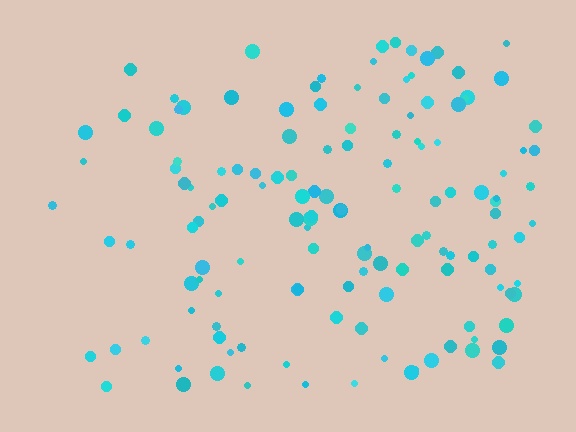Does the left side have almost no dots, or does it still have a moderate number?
Still a moderate number, just noticeably fewer than the right.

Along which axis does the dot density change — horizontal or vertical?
Horizontal.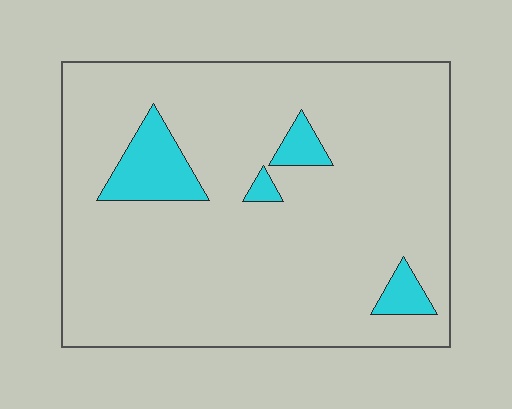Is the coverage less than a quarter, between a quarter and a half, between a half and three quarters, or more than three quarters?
Less than a quarter.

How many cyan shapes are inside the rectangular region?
4.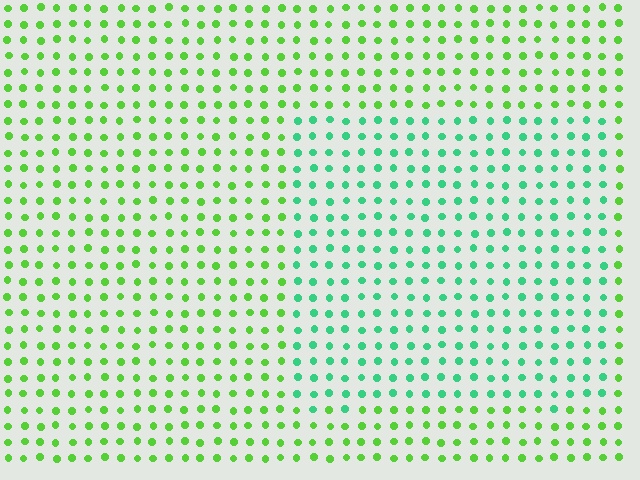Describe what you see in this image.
The image is filled with small lime elements in a uniform arrangement. A rectangle-shaped region is visible where the elements are tinted to a slightly different hue, forming a subtle color boundary.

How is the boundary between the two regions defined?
The boundary is defined purely by a slight shift in hue (about 42 degrees). Spacing, size, and orientation are identical on both sides.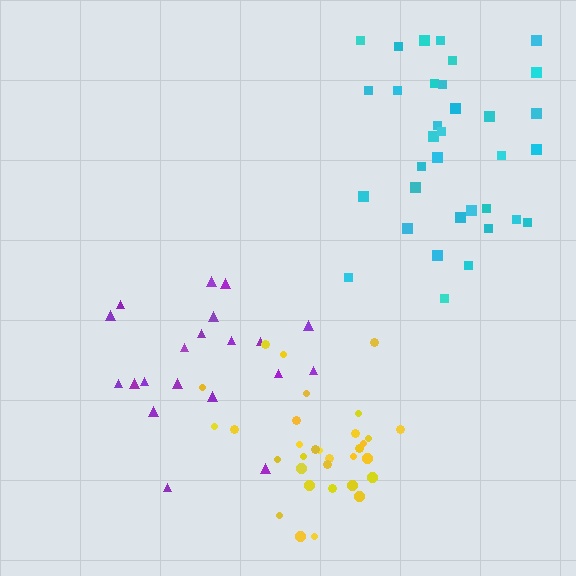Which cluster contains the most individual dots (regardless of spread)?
Cyan (34).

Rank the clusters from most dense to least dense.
yellow, cyan, purple.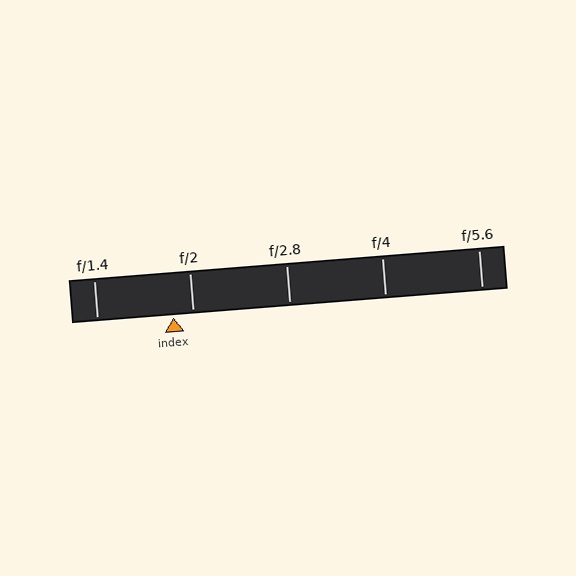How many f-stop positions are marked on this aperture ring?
There are 5 f-stop positions marked.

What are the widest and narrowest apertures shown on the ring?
The widest aperture shown is f/1.4 and the narrowest is f/5.6.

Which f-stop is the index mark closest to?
The index mark is closest to f/2.